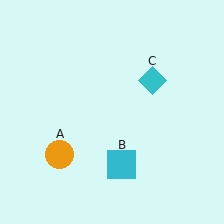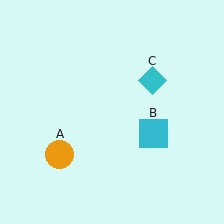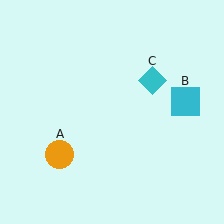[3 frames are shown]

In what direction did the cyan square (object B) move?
The cyan square (object B) moved up and to the right.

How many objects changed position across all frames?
1 object changed position: cyan square (object B).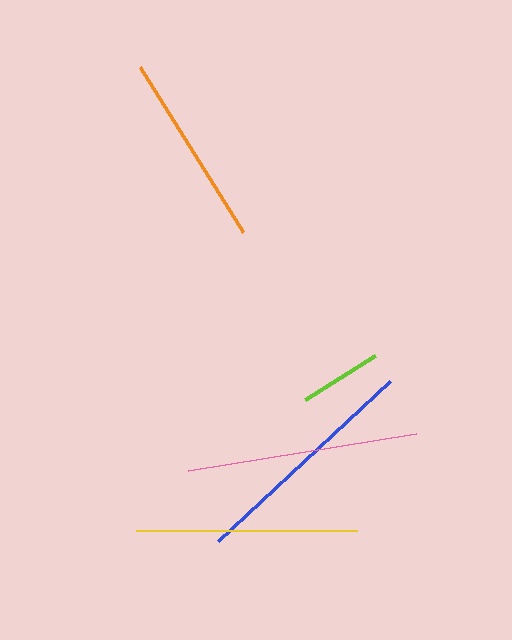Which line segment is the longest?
The blue line is the longest at approximately 235 pixels.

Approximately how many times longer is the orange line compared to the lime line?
The orange line is approximately 2.3 times the length of the lime line.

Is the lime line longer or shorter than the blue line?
The blue line is longer than the lime line.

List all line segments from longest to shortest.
From longest to shortest: blue, pink, yellow, orange, lime.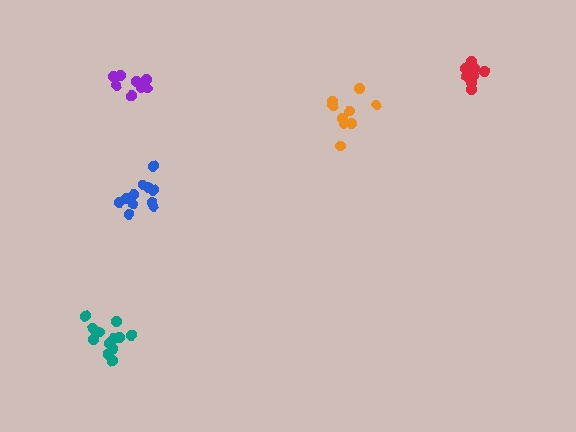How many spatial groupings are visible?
There are 5 spatial groupings.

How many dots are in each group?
Group 1: 11 dots, Group 2: 9 dots, Group 3: 8 dots, Group 4: 8 dots, Group 5: 14 dots (50 total).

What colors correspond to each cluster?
The clusters are colored: blue, orange, red, purple, teal.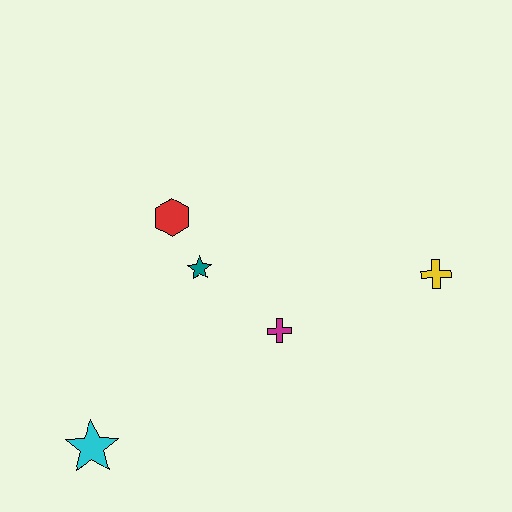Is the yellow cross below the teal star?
Yes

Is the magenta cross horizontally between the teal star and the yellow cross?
Yes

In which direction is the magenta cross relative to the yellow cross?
The magenta cross is to the left of the yellow cross.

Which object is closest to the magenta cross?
The teal star is closest to the magenta cross.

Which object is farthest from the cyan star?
The yellow cross is farthest from the cyan star.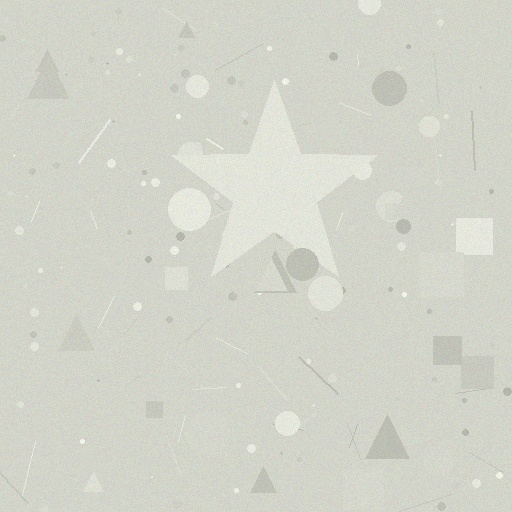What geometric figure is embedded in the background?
A star is embedded in the background.